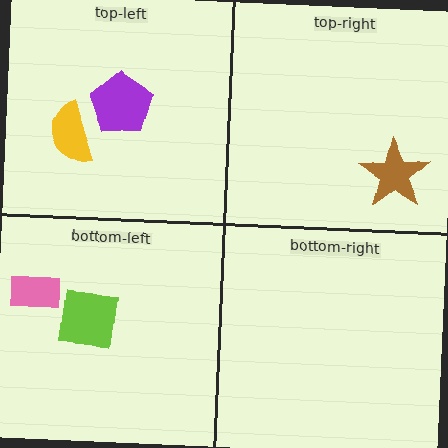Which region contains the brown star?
The top-right region.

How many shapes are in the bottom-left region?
2.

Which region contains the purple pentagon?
The top-left region.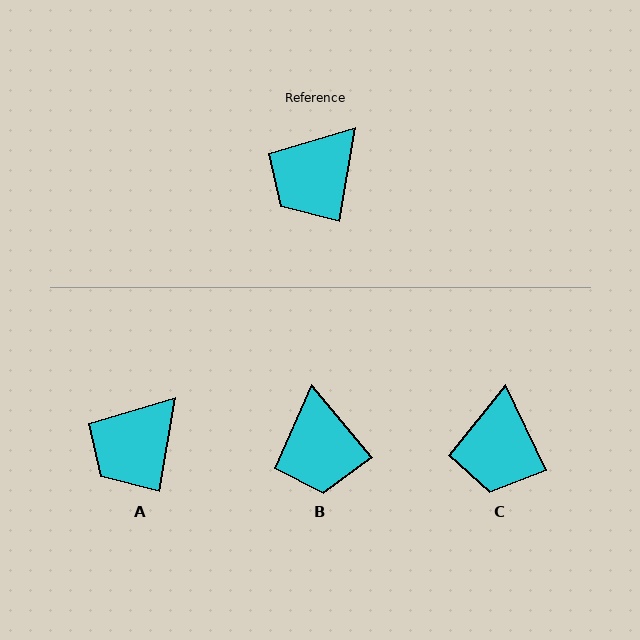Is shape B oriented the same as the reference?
No, it is off by about 50 degrees.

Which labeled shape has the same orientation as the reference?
A.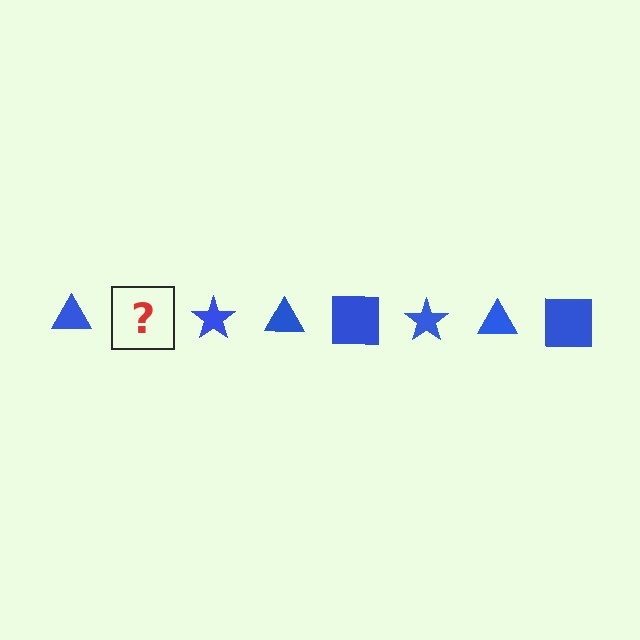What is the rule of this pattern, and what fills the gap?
The rule is that the pattern cycles through triangle, square, star shapes in blue. The gap should be filled with a blue square.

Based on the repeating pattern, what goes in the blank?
The blank should be a blue square.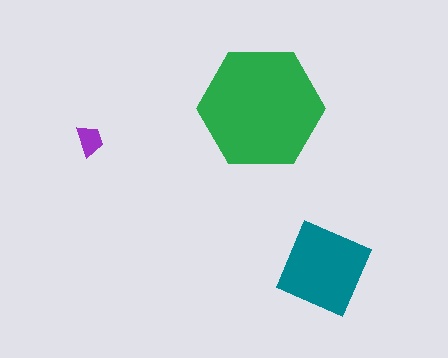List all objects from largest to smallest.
The green hexagon, the teal diamond, the purple trapezoid.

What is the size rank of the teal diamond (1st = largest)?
2nd.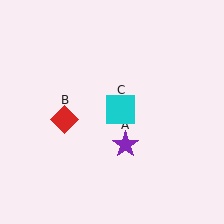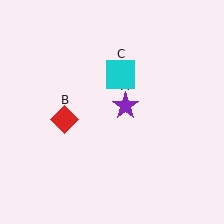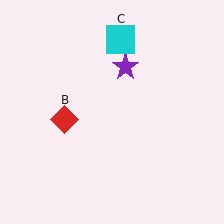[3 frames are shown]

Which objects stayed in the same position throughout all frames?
Red diamond (object B) remained stationary.